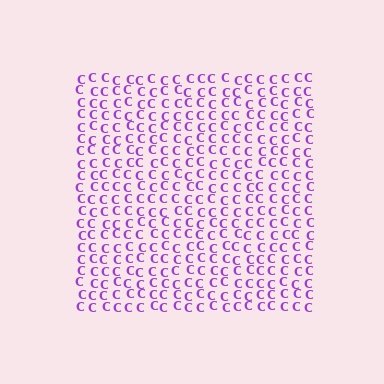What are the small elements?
The small elements are letter C's.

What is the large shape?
The large shape is a square.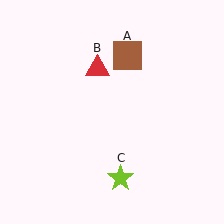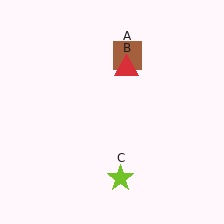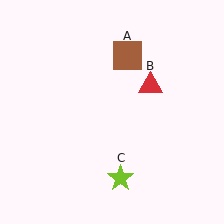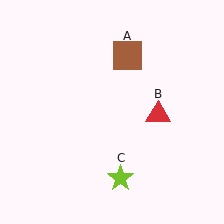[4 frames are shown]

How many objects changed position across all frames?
1 object changed position: red triangle (object B).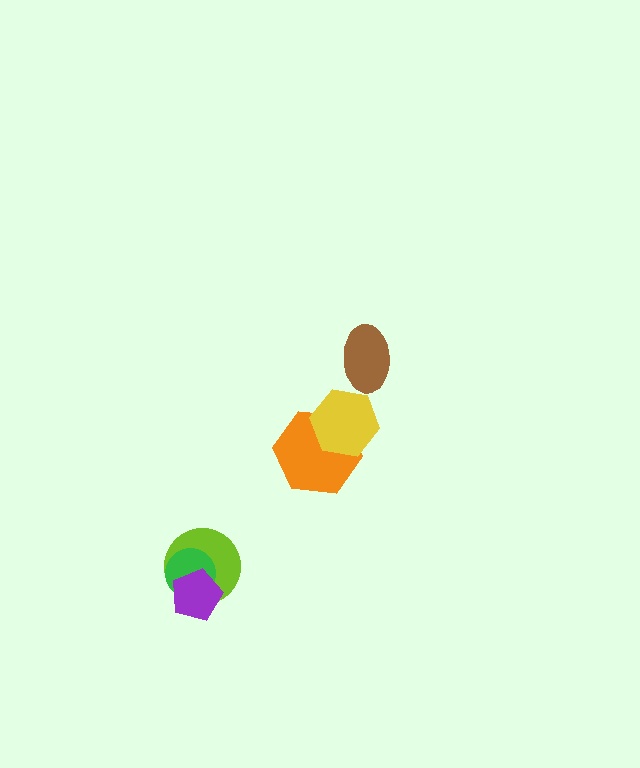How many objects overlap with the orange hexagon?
1 object overlaps with the orange hexagon.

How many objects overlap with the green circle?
2 objects overlap with the green circle.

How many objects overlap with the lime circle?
2 objects overlap with the lime circle.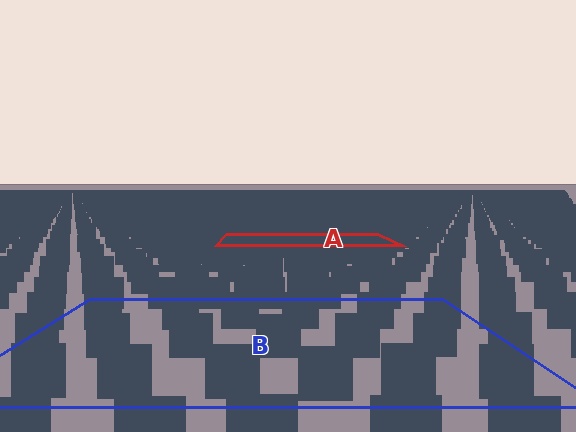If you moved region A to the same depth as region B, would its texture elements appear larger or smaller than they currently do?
They would appear larger. At a closer depth, the same texture elements are projected at a bigger on-screen size.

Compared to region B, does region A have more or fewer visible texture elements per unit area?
Region A has more texture elements per unit area — they are packed more densely because it is farther away.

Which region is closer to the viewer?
Region B is closer. The texture elements there are larger and more spread out.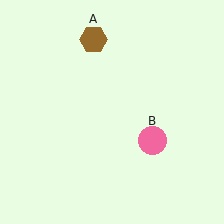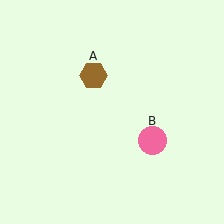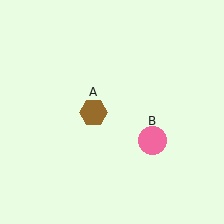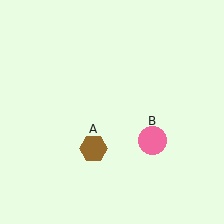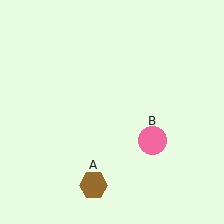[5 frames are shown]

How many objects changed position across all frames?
1 object changed position: brown hexagon (object A).